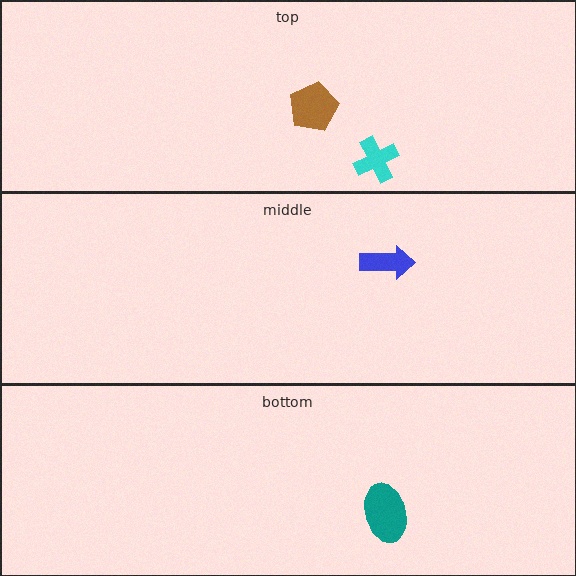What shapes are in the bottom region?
The teal ellipse.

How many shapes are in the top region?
2.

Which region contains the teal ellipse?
The bottom region.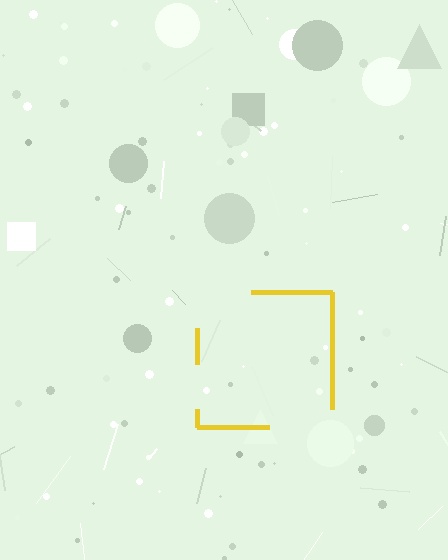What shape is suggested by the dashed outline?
The dashed outline suggests a square.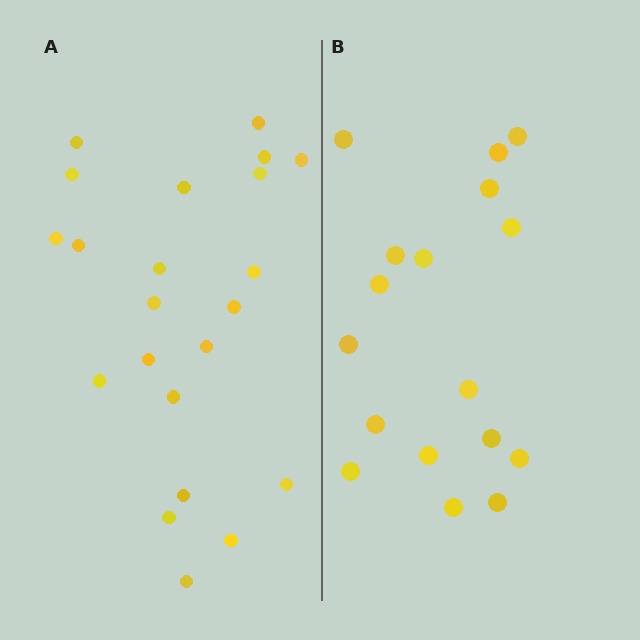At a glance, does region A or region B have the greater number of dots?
Region A (the left region) has more dots.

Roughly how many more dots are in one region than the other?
Region A has about 5 more dots than region B.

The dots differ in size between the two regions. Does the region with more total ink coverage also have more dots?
No. Region B has more total ink coverage because its dots are larger, but region A actually contains more individual dots. Total area can be misleading — the number of items is what matters here.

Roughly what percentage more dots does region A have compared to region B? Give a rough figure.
About 30% more.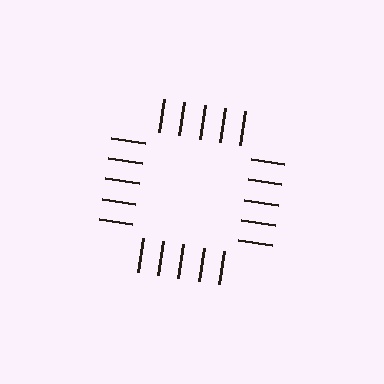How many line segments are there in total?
20 — 5 along each of the 4 edges.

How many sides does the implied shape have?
4 sides — the line-ends trace a square.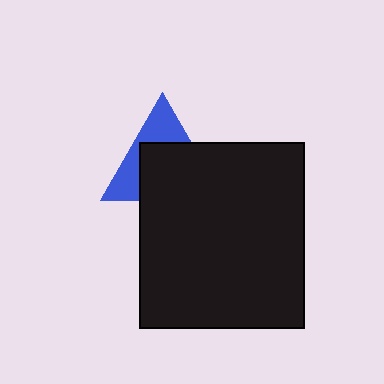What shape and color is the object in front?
The object in front is a black rectangle.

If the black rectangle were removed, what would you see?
You would see the complete blue triangle.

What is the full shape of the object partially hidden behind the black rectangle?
The partially hidden object is a blue triangle.